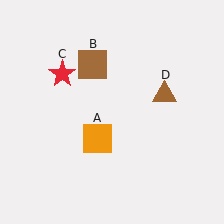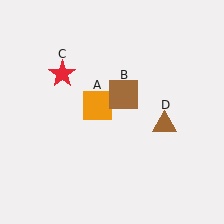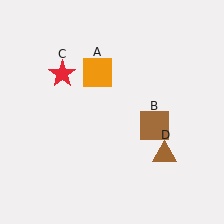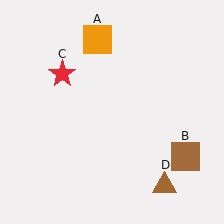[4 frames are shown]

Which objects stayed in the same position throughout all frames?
Red star (object C) remained stationary.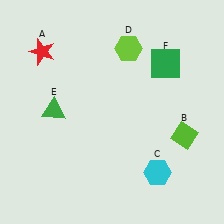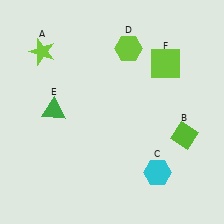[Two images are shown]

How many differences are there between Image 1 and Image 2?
There are 2 differences between the two images.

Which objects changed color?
A changed from red to lime. F changed from green to lime.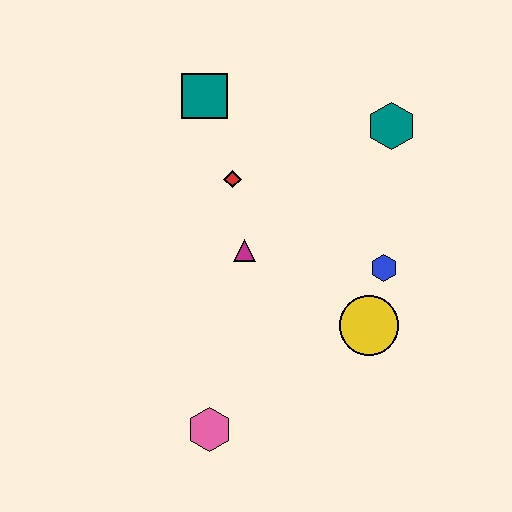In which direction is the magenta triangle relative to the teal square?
The magenta triangle is below the teal square.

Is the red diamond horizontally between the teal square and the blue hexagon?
Yes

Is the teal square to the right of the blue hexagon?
No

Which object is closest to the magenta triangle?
The red diamond is closest to the magenta triangle.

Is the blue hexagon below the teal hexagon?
Yes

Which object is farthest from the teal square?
The pink hexagon is farthest from the teal square.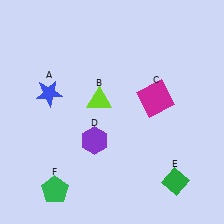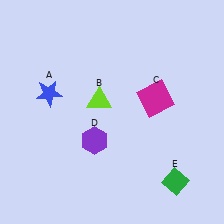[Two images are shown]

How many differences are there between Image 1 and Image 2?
There is 1 difference between the two images.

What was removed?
The green pentagon (F) was removed in Image 2.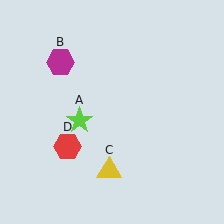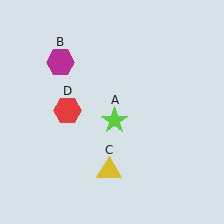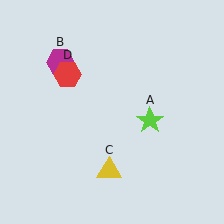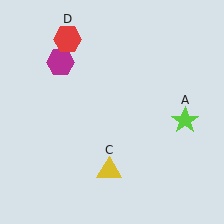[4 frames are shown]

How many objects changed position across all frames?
2 objects changed position: lime star (object A), red hexagon (object D).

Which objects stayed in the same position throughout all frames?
Magenta hexagon (object B) and yellow triangle (object C) remained stationary.